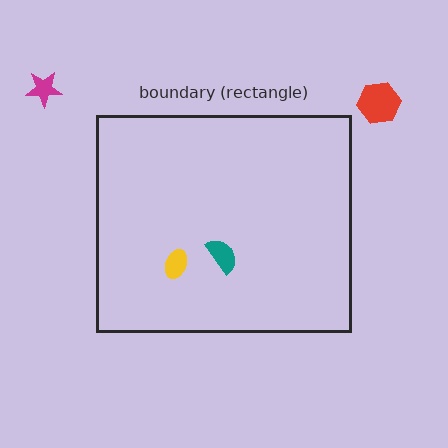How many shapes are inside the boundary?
2 inside, 2 outside.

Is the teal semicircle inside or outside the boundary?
Inside.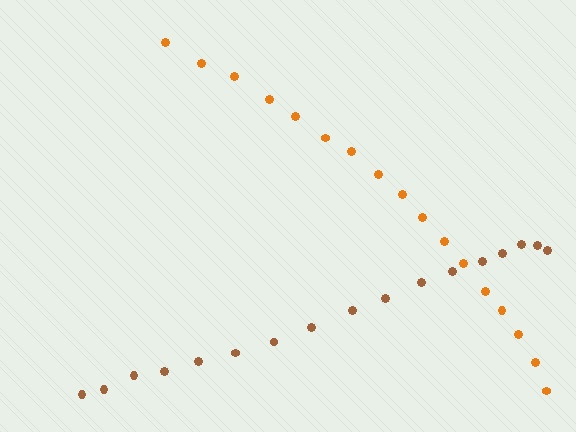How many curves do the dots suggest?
There are 2 distinct paths.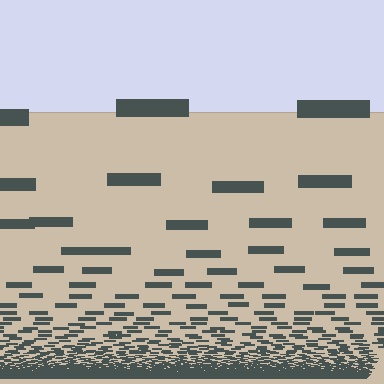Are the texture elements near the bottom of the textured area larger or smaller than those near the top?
Smaller. The gradient is inverted — elements near the bottom are smaller and denser.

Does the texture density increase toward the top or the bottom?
Density increases toward the bottom.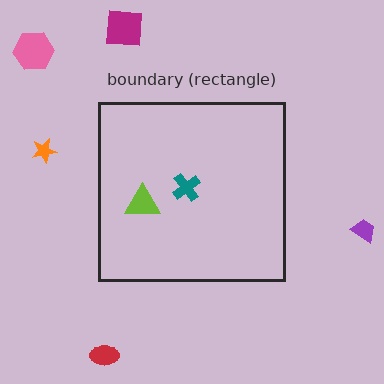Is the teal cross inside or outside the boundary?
Inside.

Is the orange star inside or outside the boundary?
Outside.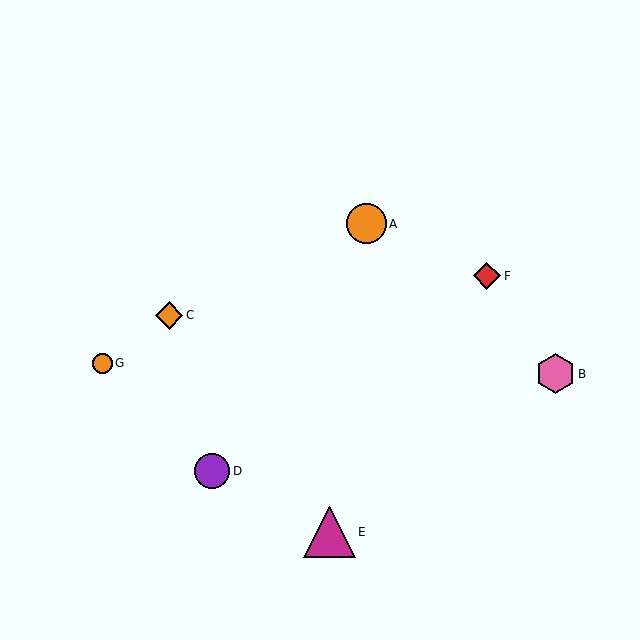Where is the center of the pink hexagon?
The center of the pink hexagon is at (555, 374).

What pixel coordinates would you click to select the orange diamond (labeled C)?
Click at (169, 315) to select the orange diamond C.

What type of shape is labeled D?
Shape D is a purple circle.